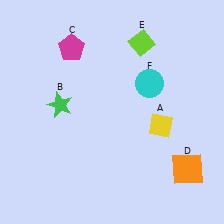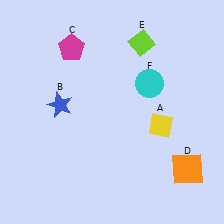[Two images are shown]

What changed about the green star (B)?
In Image 1, B is green. In Image 2, it changed to blue.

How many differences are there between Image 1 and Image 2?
There is 1 difference between the two images.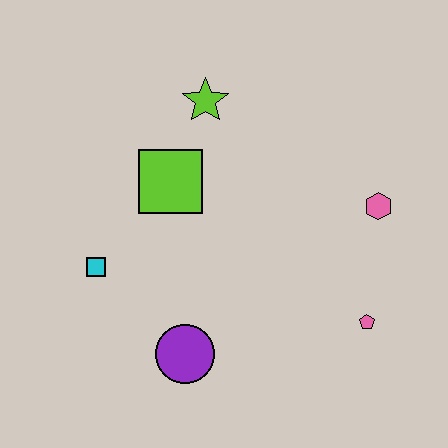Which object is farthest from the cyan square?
The pink hexagon is farthest from the cyan square.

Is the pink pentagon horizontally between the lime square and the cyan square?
No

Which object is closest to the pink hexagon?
The pink pentagon is closest to the pink hexagon.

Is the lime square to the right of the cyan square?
Yes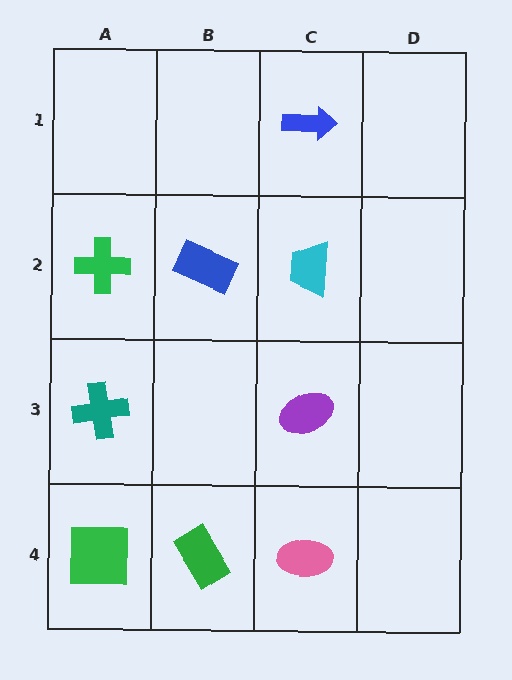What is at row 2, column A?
A green cross.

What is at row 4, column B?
A green rectangle.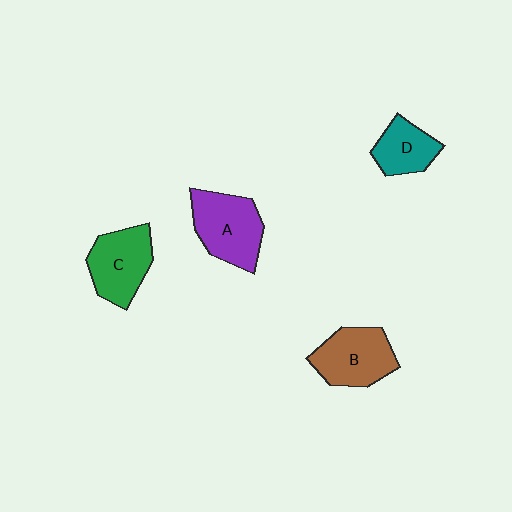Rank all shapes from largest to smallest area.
From largest to smallest: A (purple), B (brown), C (green), D (teal).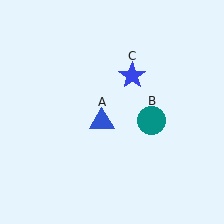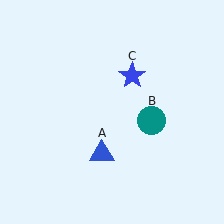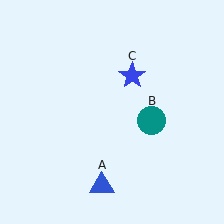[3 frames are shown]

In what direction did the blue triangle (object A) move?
The blue triangle (object A) moved down.